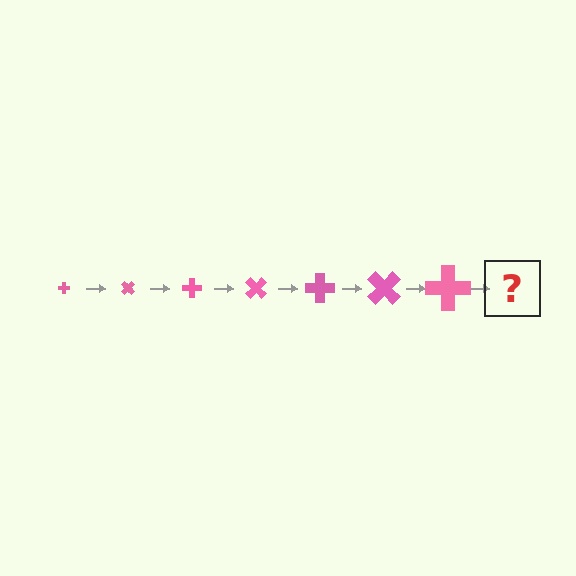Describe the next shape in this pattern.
It should be a cross, larger than the previous one and rotated 315 degrees from the start.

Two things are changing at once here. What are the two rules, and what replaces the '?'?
The two rules are that the cross grows larger each step and it rotates 45 degrees each step. The '?' should be a cross, larger than the previous one and rotated 315 degrees from the start.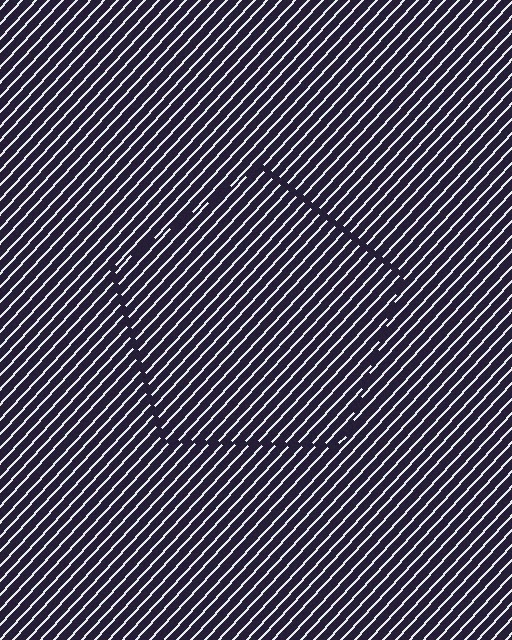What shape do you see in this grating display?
An illusory pentagon. The interior of the shape contains the same grating, shifted by half a period — the contour is defined by the phase discontinuity where line-ends from the inner and outer gratings abut.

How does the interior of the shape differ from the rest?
The interior of the shape contains the same grating, shifted by half a period — the contour is defined by the phase discontinuity where line-ends from the inner and outer gratings abut.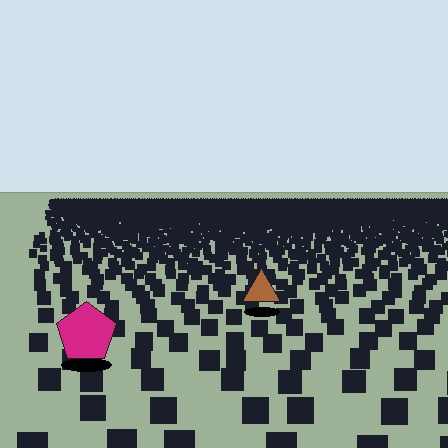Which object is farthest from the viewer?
The brown triangle is farthest from the viewer. It appears smaller and the ground texture around it is denser.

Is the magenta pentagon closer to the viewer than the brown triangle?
Yes. The magenta pentagon is closer — you can tell from the texture gradient: the ground texture is coarser near it.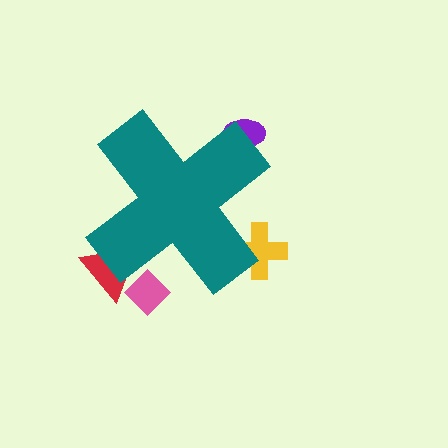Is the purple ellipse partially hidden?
Yes, the purple ellipse is partially hidden behind the teal cross.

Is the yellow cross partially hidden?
Yes, the yellow cross is partially hidden behind the teal cross.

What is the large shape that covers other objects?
A teal cross.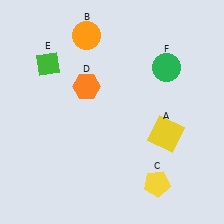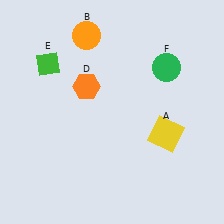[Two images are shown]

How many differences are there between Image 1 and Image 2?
There is 1 difference between the two images.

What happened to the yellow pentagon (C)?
The yellow pentagon (C) was removed in Image 2. It was in the bottom-right area of Image 1.